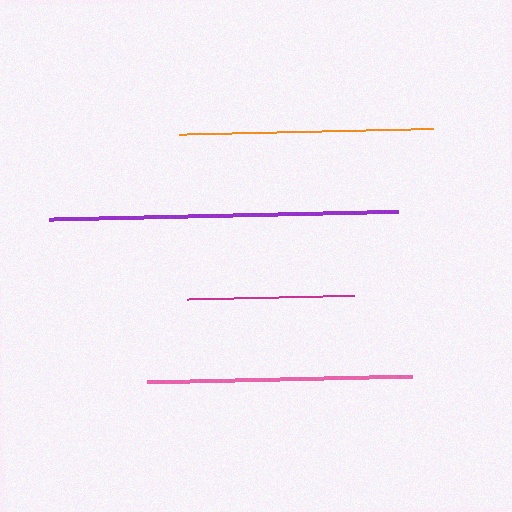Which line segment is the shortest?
The magenta line is the shortest at approximately 167 pixels.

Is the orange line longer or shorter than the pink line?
The pink line is longer than the orange line.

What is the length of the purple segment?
The purple segment is approximately 349 pixels long.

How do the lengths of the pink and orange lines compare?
The pink and orange lines are approximately the same length.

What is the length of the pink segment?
The pink segment is approximately 265 pixels long.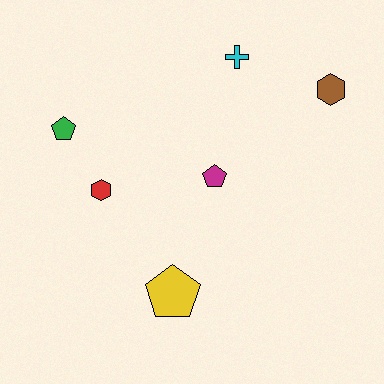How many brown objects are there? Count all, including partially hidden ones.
There is 1 brown object.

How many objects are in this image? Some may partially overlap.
There are 6 objects.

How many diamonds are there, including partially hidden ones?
There are no diamonds.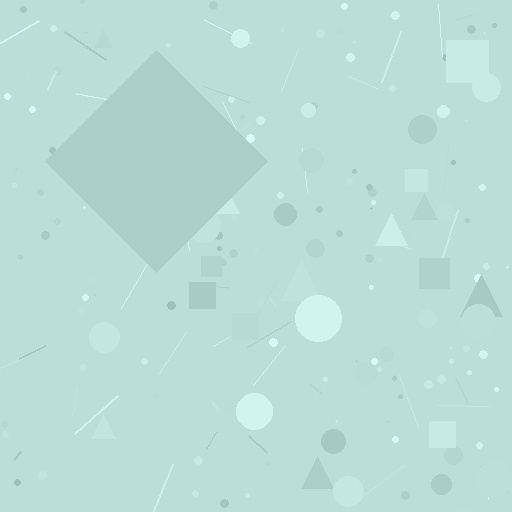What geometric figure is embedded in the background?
A diamond is embedded in the background.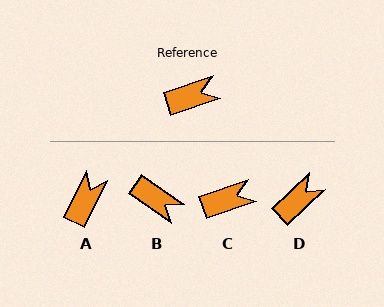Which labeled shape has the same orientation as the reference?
C.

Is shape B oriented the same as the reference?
No, it is off by about 54 degrees.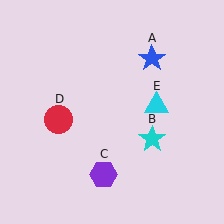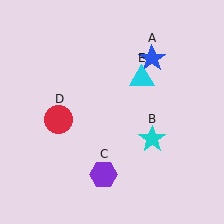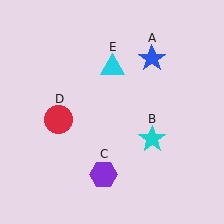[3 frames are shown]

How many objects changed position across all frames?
1 object changed position: cyan triangle (object E).